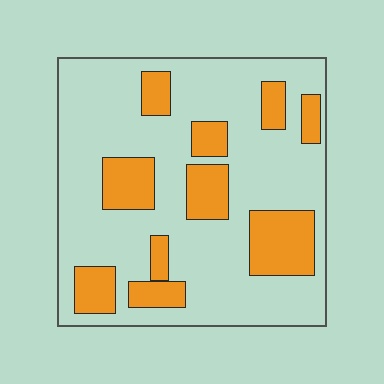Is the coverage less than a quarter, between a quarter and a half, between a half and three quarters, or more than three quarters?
Between a quarter and a half.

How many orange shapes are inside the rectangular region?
10.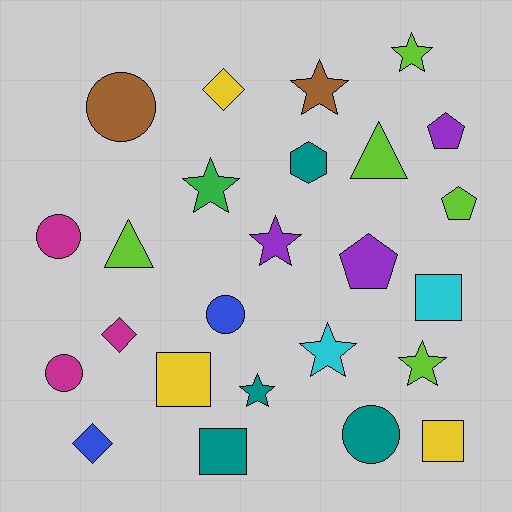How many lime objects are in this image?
There are 5 lime objects.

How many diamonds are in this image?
There are 3 diamonds.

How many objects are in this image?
There are 25 objects.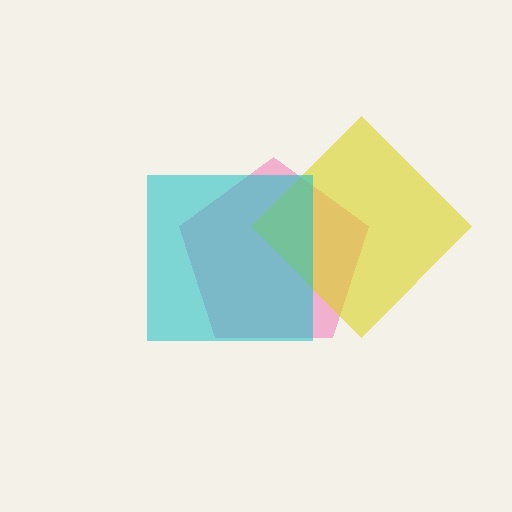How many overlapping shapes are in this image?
There are 3 overlapping shapes in the image.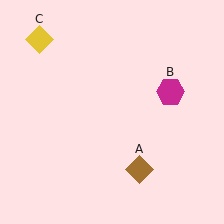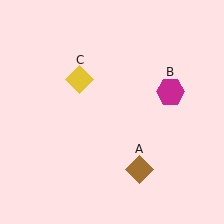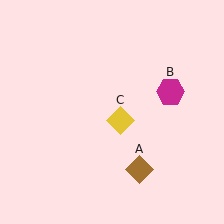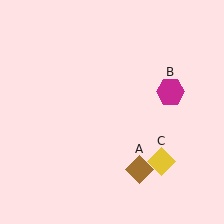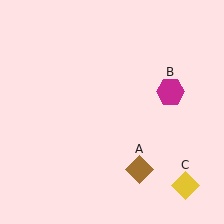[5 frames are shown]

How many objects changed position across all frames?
1 object changed position: yellow diamond (object C).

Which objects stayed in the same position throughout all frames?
Brown diamond (object A) and magenta hexagon (object B) remained stationary.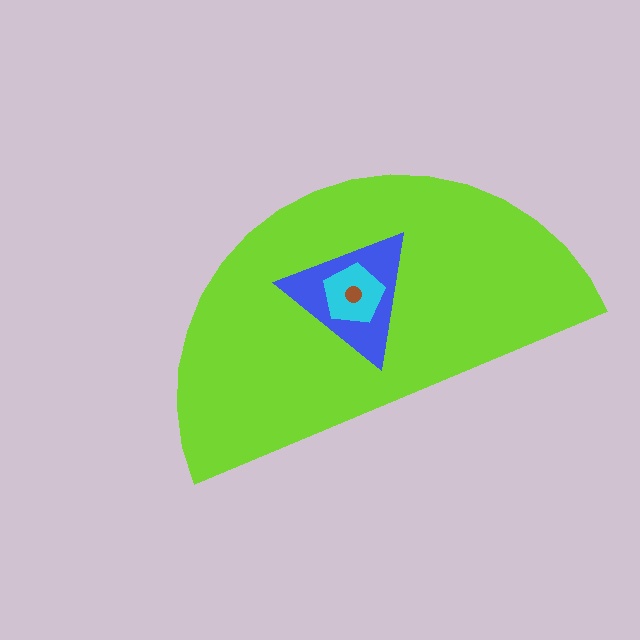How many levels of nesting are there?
4.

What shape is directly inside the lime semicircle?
The blue triangle.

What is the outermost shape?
The lime semicircle.